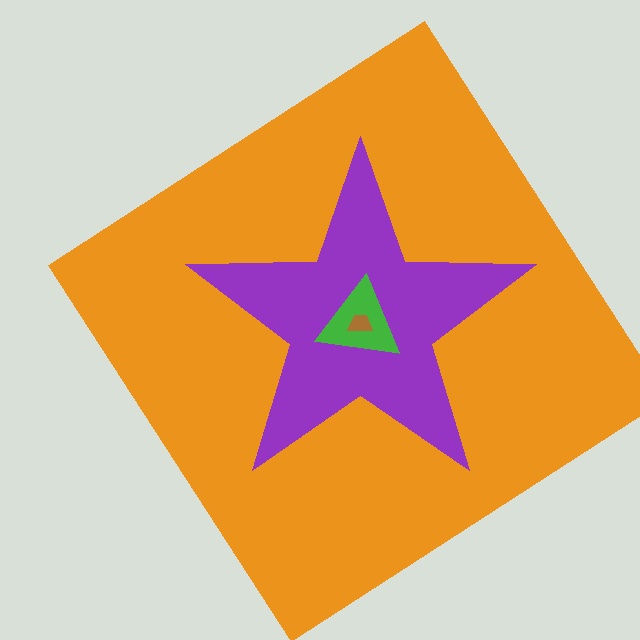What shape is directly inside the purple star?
The green triangle.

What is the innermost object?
The brown trapezoid.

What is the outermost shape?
The orange diamond.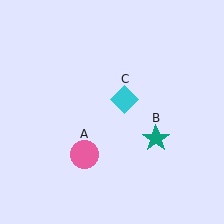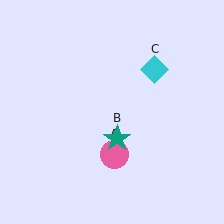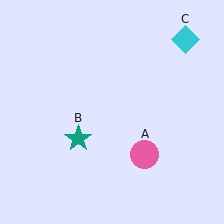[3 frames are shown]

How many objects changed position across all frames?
3 objects changed position: pink circle (object A), teal star (object B), cyan diamond (object C).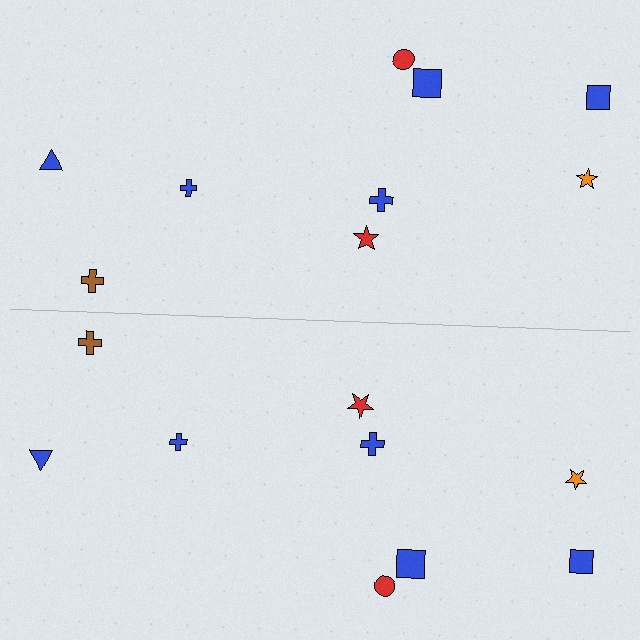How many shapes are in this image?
There are 18 shapes in this image.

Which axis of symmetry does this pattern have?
The pattern has a horizontal axis of symmetry running through the center of the image.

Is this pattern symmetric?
Yes, this pattern has bilateral (reflection) symmetry.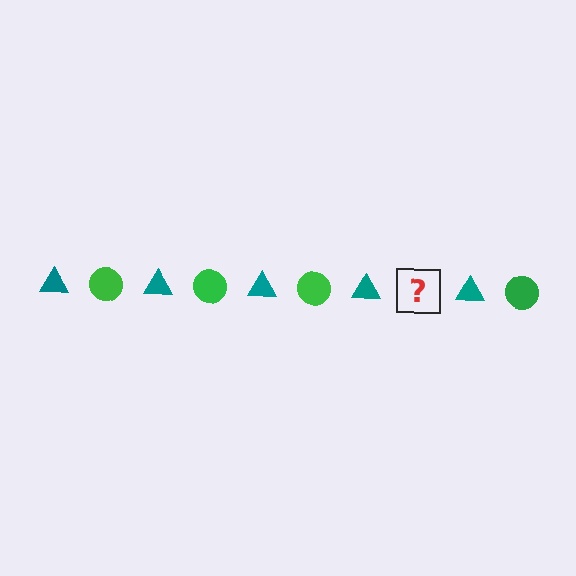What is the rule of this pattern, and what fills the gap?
The rule is that the pattern alternates between teal triangle and green circle. The gap should be filled with a green circle.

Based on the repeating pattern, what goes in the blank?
The blank should be a green circle.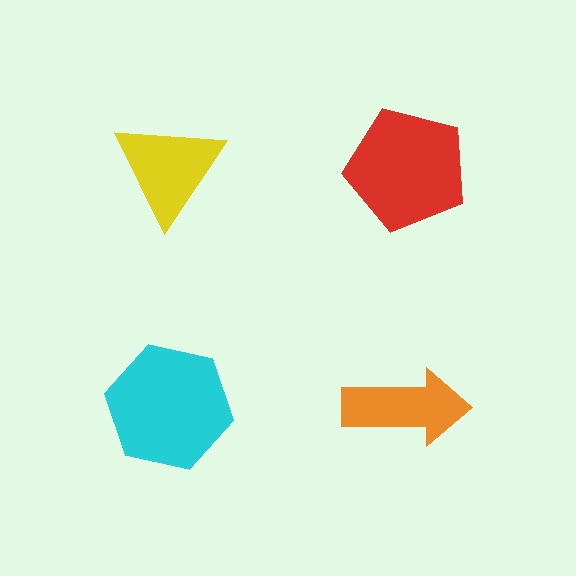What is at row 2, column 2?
An orange arrow.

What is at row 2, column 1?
A cyan hexagon.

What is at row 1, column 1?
A yellow triangle.